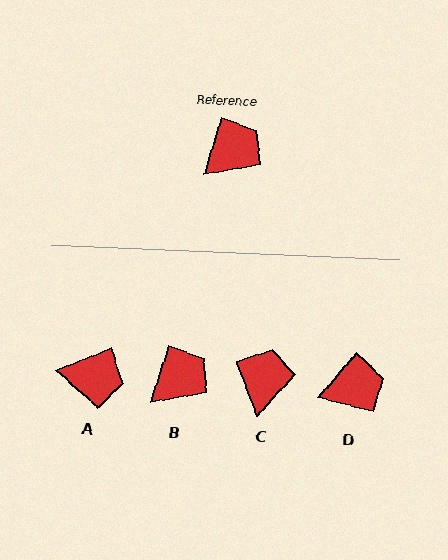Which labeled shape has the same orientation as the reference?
B.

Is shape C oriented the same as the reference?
No, it is off by about 38 degrees.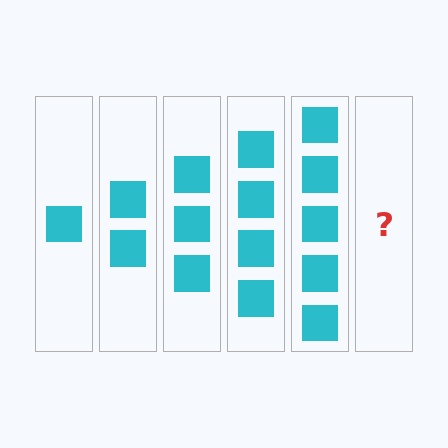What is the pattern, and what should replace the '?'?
The pattern is that each step adds one more square. The '?' should be 6 squares.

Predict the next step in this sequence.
The next step is 6 squares.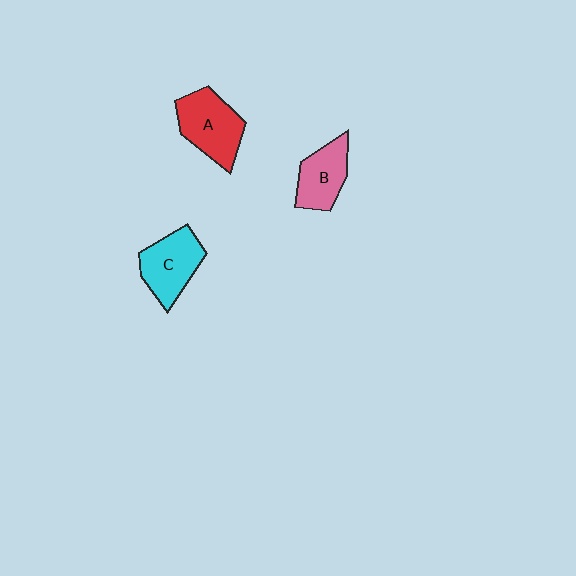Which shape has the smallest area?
Shape B (pink).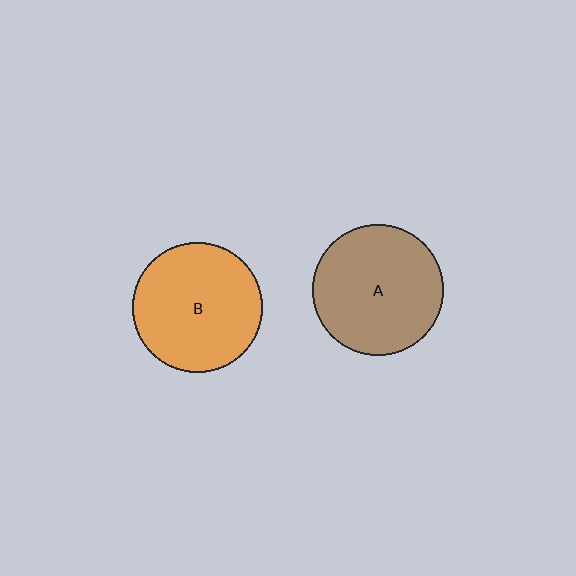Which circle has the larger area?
Circle A (brown).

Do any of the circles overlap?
No, none of the circles overlap.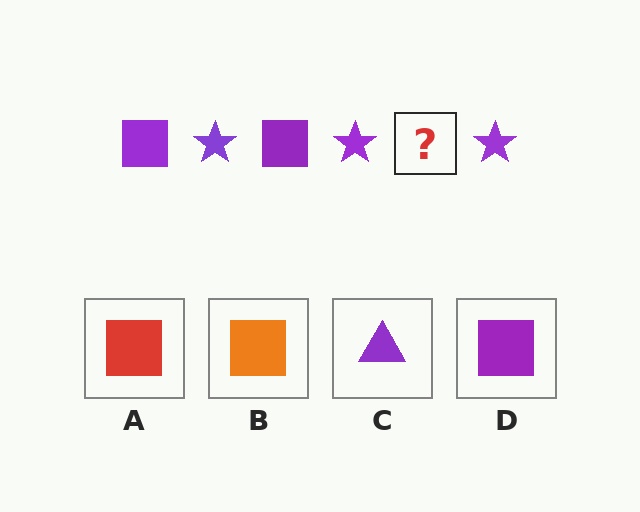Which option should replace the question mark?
Option D.